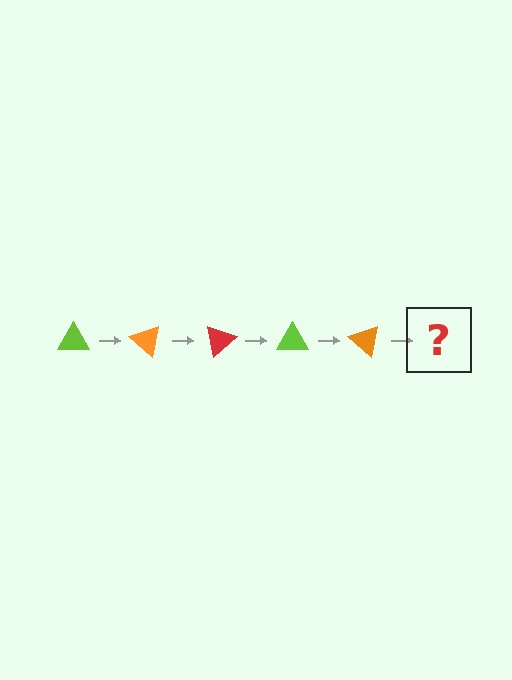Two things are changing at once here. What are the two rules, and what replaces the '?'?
The two rules are that it rotates 40 degrees each step and the color cycles through lime, orange, and red. The '?' should be a red triangle, rotated 200 degrees from the start.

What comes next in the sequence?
The next element should be a red triangle, rotated 200 degrees from the start.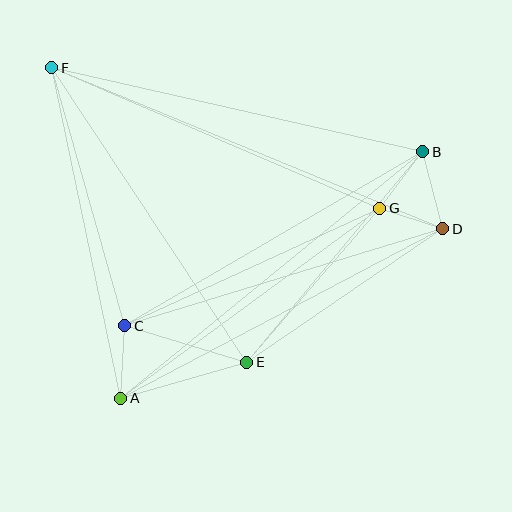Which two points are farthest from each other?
Points D and F are farthest from each other.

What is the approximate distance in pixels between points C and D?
The distance between C and D is approximately 333 pixels.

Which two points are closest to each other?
Points D and G are closest to each other.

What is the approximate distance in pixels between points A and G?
The distance between A and G is approximately 321 pixels.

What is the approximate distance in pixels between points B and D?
The distance between B and D is approximately 80 pixels.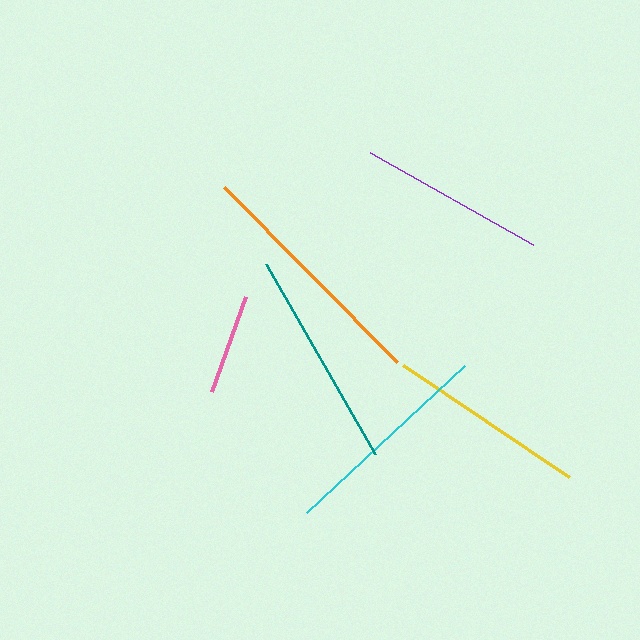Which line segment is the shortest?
The pink line is the shortest at approximately 101 pixels.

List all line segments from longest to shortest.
From longest to shortest: orange, teal, cyan, yellow, purple, pink.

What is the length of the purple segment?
The purple segment is approximately 187 pixels long.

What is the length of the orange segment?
The orange segment is approximately 246 pixels long.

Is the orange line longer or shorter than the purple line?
The orange line is longer than the purple line.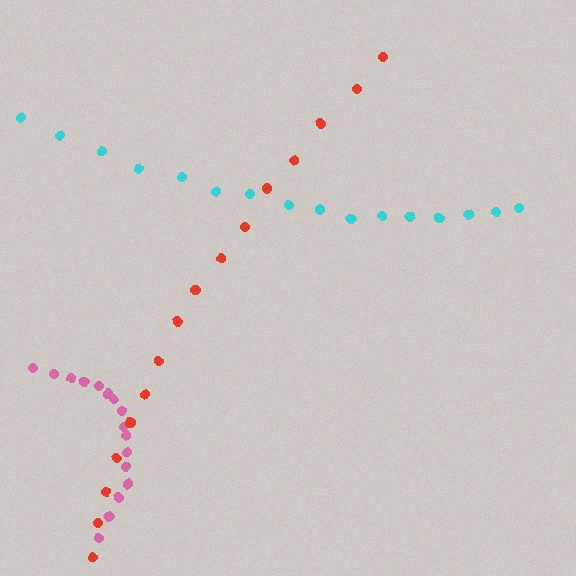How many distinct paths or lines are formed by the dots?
There are 3 distinct paths.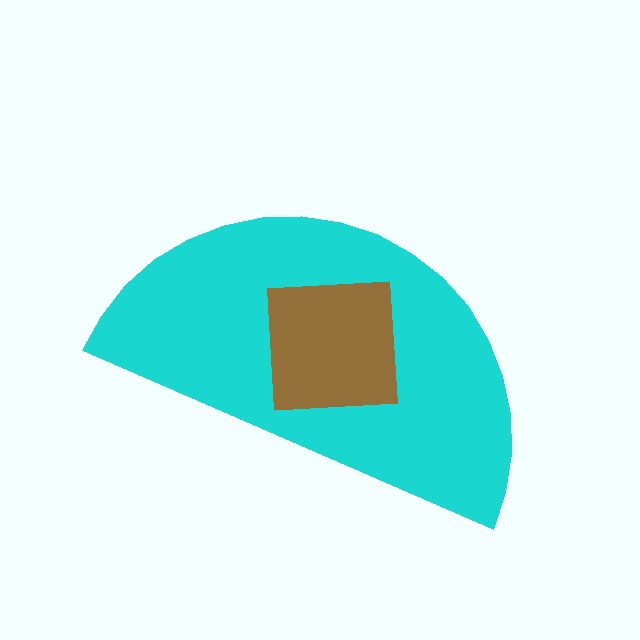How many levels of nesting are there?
2.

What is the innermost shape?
The brown square.